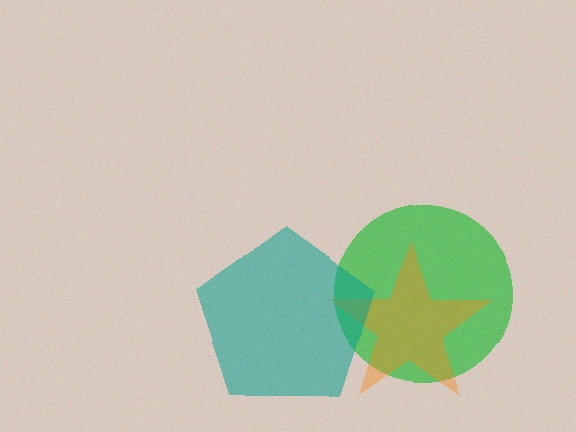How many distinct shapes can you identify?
There are 3 distinct shapes: a green circle, an orange star, a teal pentagon.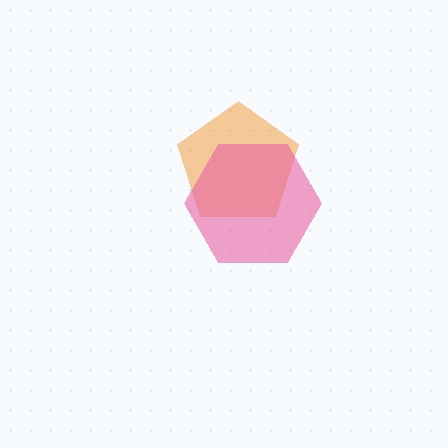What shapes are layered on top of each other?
The layered shapes are: an orange pentagon, a pink hexagon.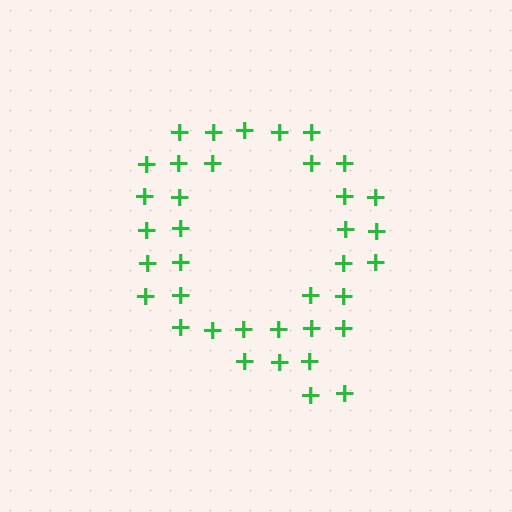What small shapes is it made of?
It is made of small plus signs.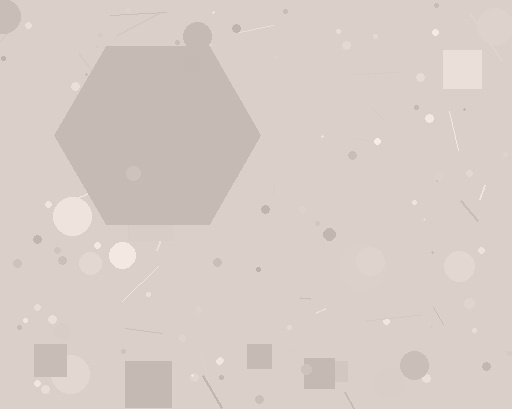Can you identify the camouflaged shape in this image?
The camouflaged shape is a hexagon.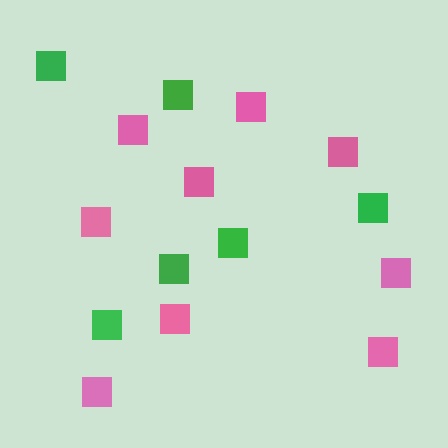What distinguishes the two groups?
There are 2 groups: one group of green squares (6) and one group of pink squares (9).